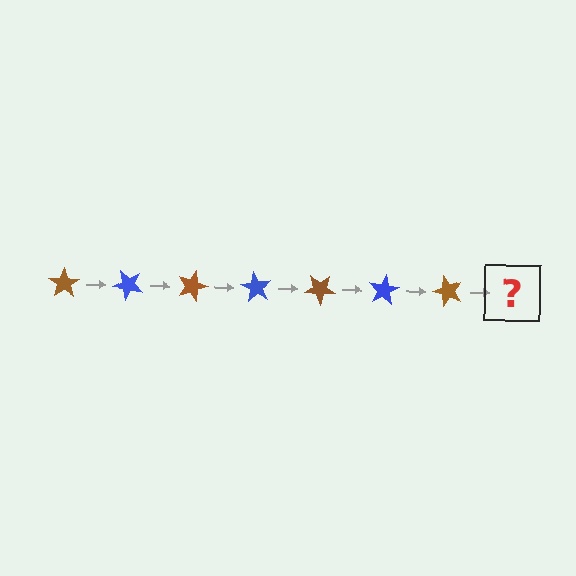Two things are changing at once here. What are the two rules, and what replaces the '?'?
The two rules are that it rotates 45 degrees each step and the color cycles through brown and blue. The '?' should be a blue star, rotated 315 degrees from the start.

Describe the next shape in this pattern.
It should be a blue star, rotated 315 degrees from the start.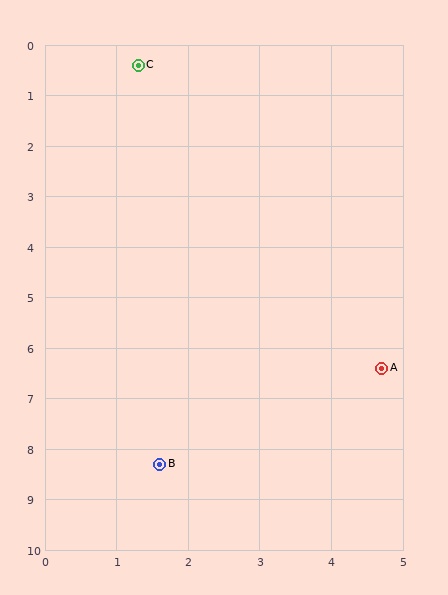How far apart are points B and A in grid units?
Points B and A are about 3.6 grid units apart.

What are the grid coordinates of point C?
Point C is at approximately (1.3, 0.4).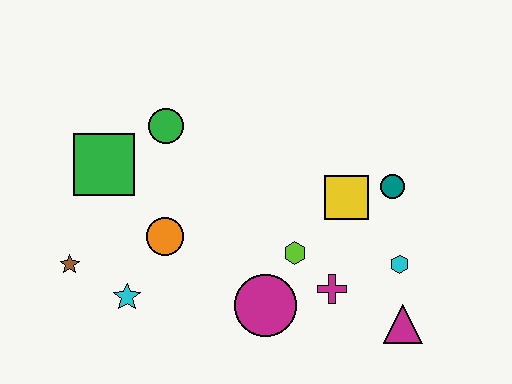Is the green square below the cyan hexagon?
No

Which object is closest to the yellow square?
The teal circle is closest to the yellow square.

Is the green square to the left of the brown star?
No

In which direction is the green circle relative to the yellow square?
The green circle is to the left of the yellow square.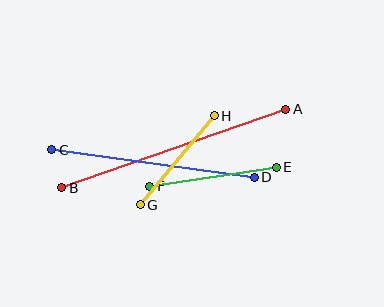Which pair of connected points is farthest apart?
Points A and B are farthest apart.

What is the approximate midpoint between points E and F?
The midpoint is at approximately (213, 177) pixels.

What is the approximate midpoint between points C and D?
The midpoint is at approximately (153, 164) pixels.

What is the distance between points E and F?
The distance is approximately 128 pixels.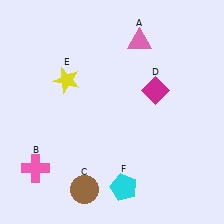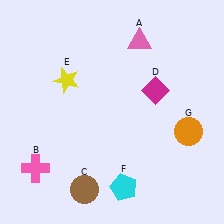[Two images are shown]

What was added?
An orange circle (G) was added in Image 2.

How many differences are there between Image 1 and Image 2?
There is 1 difference between the two images.